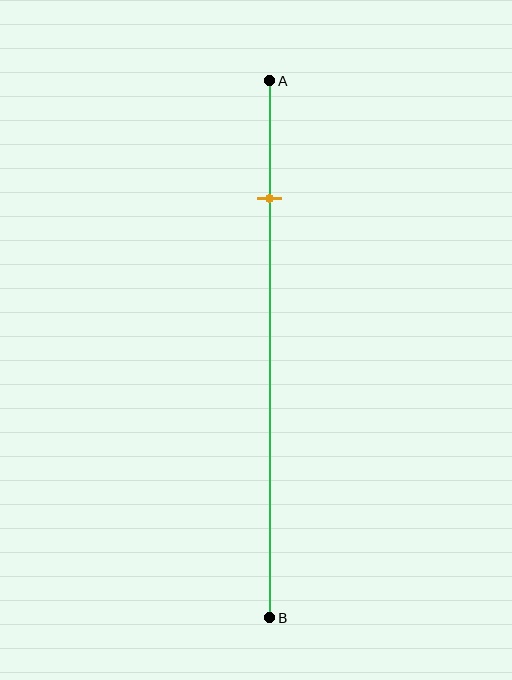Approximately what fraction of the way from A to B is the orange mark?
The orange mark is approximately 20% of the way from A to B.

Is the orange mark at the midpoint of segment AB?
No, the mark is at about 20% from A, not at the 50% midpoint.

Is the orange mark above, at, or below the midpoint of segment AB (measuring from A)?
The orange mark is above the midpoint of segment AB.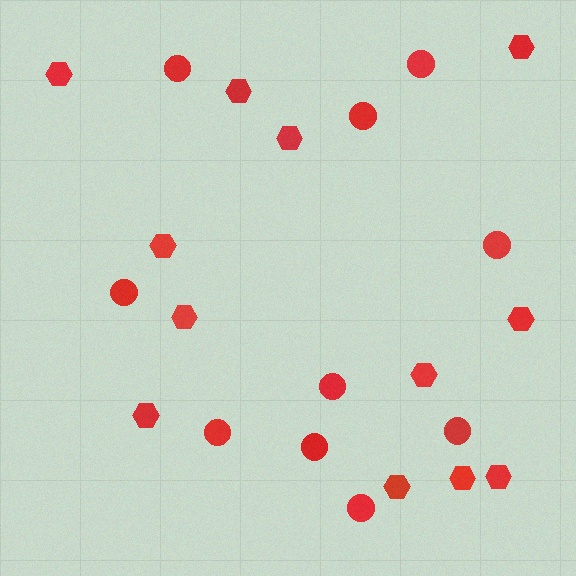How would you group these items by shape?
There are 2 groups: one group of hexagons (12) and one group of circles (10).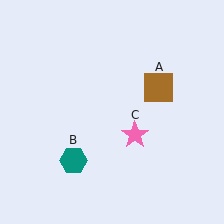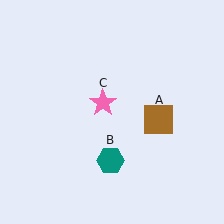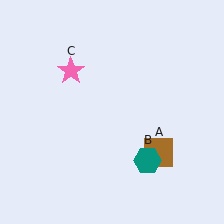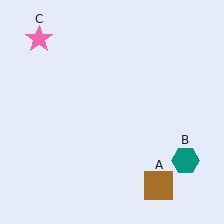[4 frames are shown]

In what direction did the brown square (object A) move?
The brown square (object A) moved down.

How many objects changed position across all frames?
3 objects changed position: brown square (object A), teal hexagon (object B), pink star (object C).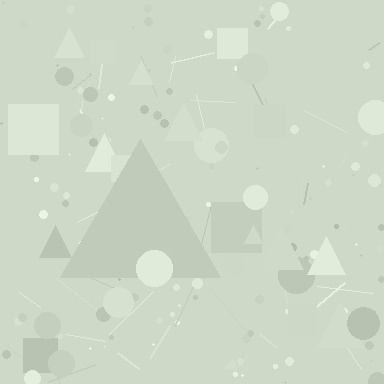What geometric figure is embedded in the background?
A triangle is embedded in the background.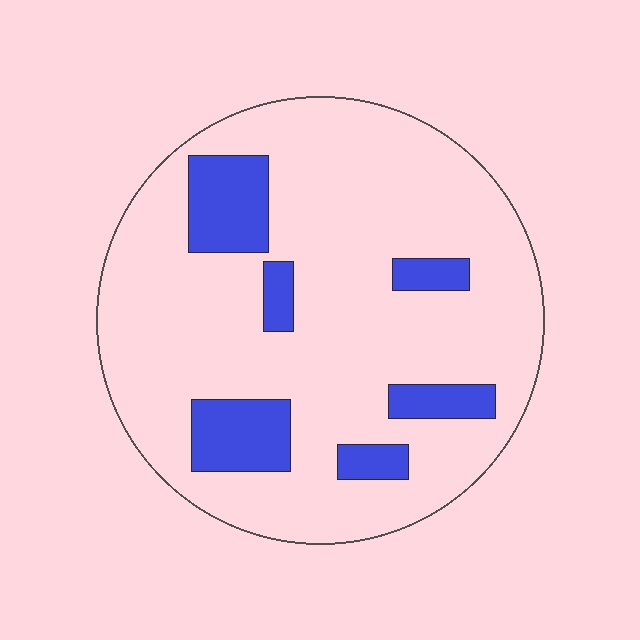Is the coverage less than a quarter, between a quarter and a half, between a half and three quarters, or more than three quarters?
Less than a quarter.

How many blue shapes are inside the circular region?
6.